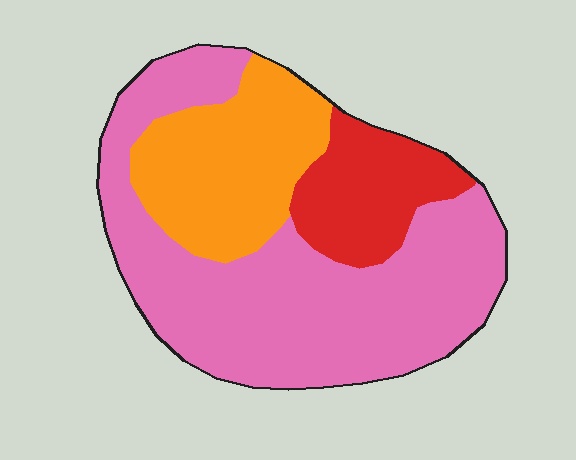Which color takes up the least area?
Red, at roughly 15%.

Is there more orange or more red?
Orange.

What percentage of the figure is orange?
Orange takes up between a sixth and a third of the figure.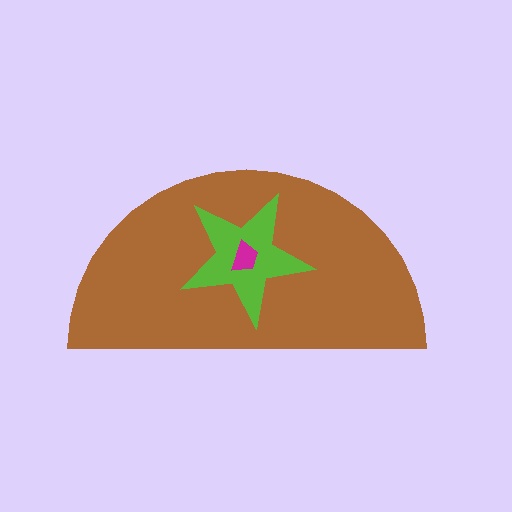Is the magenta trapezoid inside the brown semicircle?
Yes.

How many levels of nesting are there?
3.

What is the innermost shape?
The magenta trapezoid.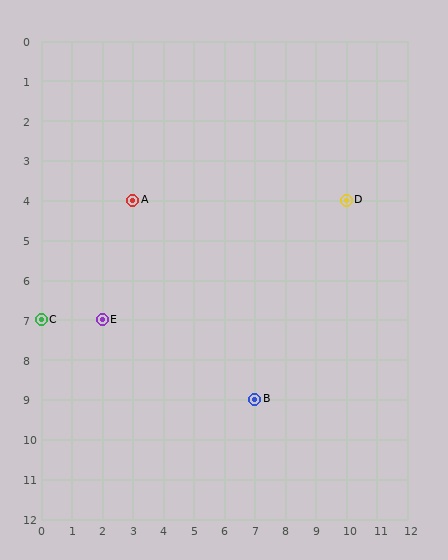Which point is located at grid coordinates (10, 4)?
Point D is at (10, 4).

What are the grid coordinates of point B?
Point B is at grid coordinates (7, 9).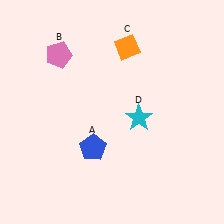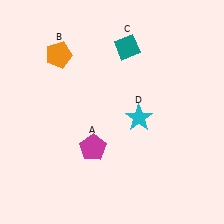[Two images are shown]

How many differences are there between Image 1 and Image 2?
There are 3 differences between the two images.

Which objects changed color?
A changed from blue to magenta. B changed from pink to orange. C changed from orange to teal.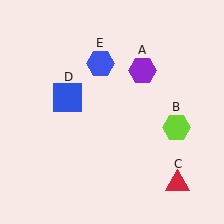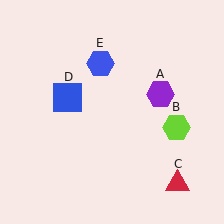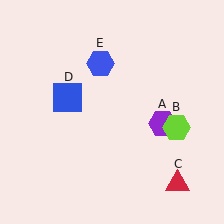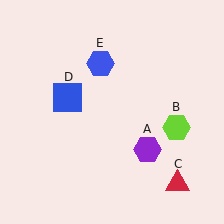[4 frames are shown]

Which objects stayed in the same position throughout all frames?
Lime hexagon (object B) and red triangle (object C) and blue square (object D) and blue hexagon (object E) remained stationary.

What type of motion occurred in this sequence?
The purple hexagon (object A) rotated clockwise around the center of the scene.